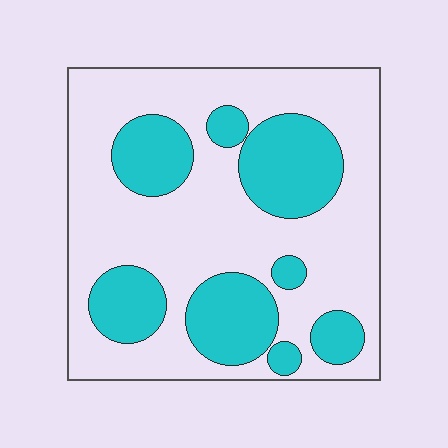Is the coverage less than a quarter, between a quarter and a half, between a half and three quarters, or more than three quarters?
Between a quarter and a half.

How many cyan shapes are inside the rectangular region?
8.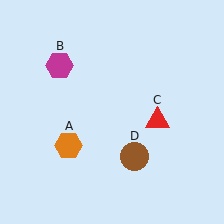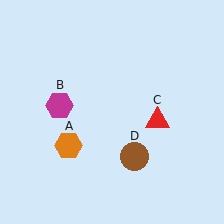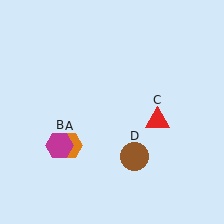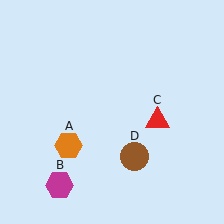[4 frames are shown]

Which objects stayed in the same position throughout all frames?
Orange hexagon (object A) and red triangle (object C) and brown circle (object D) remained stationary.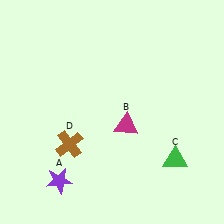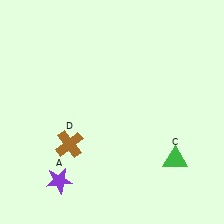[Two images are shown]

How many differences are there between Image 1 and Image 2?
There is 1 difference between the two images.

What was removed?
The magenta triangle (B) was removed in Image 2.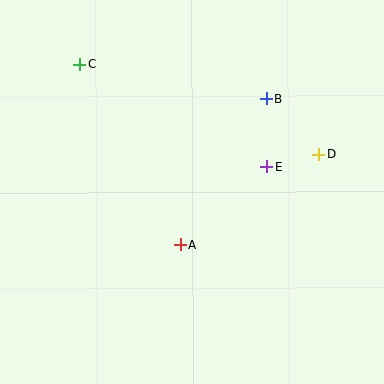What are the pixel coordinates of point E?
Point E is at (266, 166).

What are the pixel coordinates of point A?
Point A is at (181, 245).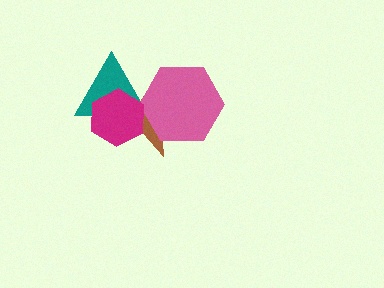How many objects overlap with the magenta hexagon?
2 objects overlap with the magenta hexagon.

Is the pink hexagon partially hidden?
No, no other shape covers it.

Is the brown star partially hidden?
Yes, it is partially covered by another shape.